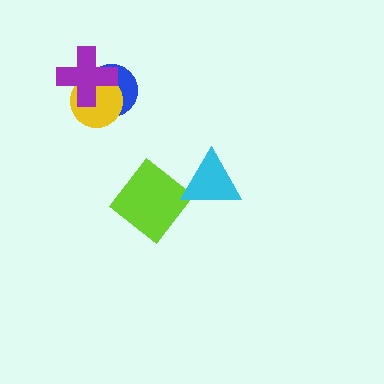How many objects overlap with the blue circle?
2 objects overlap with the blue circle.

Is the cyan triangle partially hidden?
No, no other shape covers it.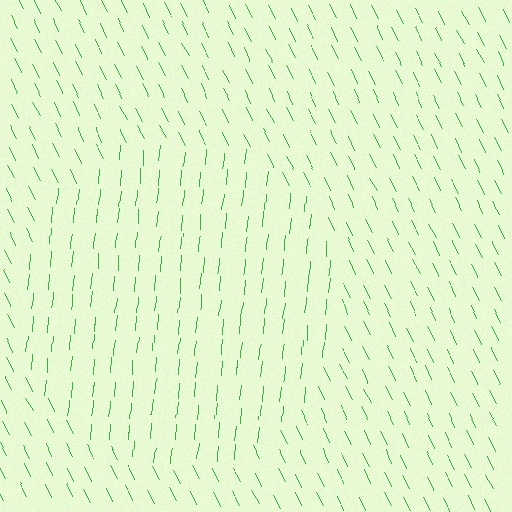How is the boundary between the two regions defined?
The boundary is defined purely by a change in line orientation (approximately 32 degrees difference). All lines are the same color and thickness.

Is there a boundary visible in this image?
Yes, there is a texture boundary formed by a change in line orientation.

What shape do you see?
I see a circle.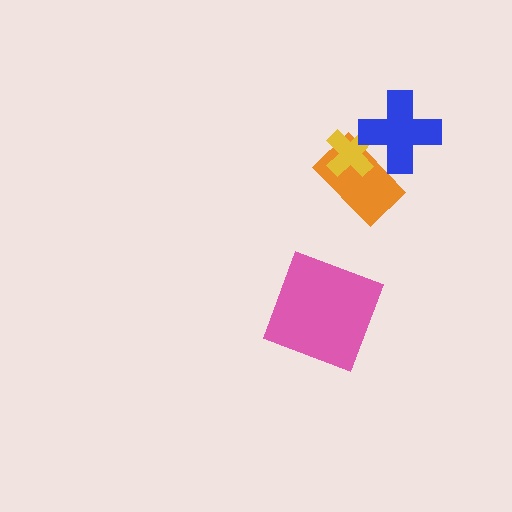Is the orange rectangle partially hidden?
Yes, it is partially covered by another shape.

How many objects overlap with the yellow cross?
2 objects overlap with the yellow cross.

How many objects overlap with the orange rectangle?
2 objects overlap with the orange rectangle.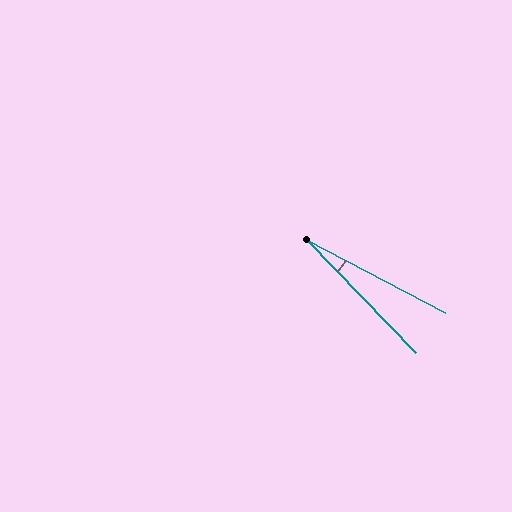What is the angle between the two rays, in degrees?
Approximately 18 degrees.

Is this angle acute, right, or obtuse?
It is acute.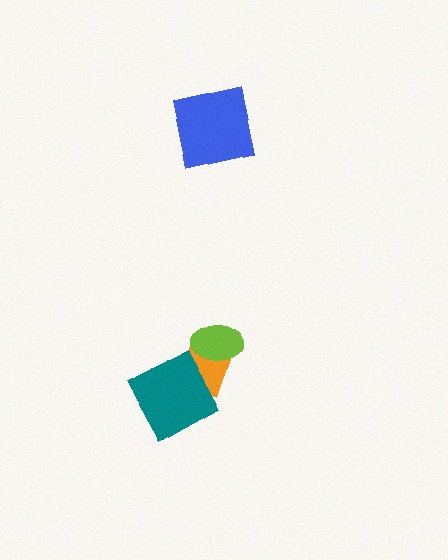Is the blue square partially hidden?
No, no other shape covers it.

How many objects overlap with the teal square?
1 object overlaps with the teal square.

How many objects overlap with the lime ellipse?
1 object overlaps with the lime ellipse.